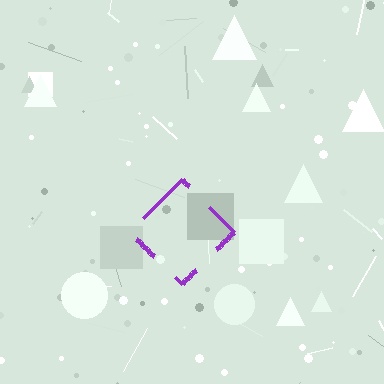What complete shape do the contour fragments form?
The contour fragments form a diamond.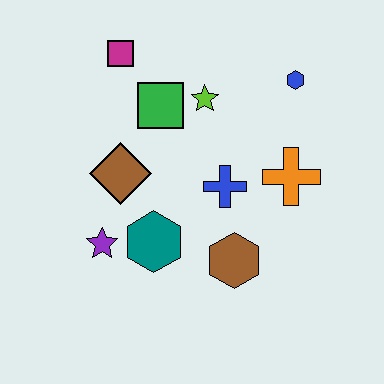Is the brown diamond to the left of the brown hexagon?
Yes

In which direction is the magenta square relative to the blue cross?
The magenta square is above the blue cross.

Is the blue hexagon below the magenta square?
Yes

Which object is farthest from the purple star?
The blue hexagon is farthest from the purple star.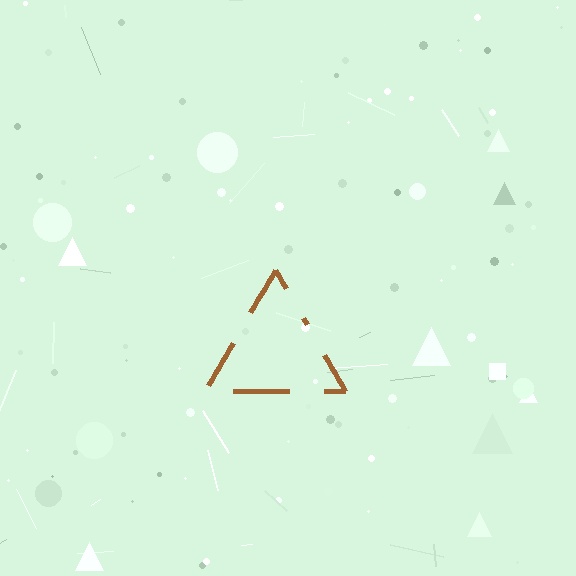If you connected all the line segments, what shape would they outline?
They would outline a triangle.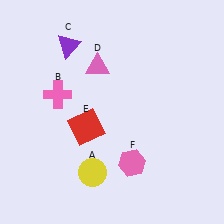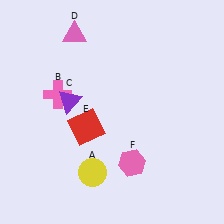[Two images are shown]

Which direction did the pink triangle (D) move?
The pink triangle (D) moved up.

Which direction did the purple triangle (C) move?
The purple triangle (C) moved down.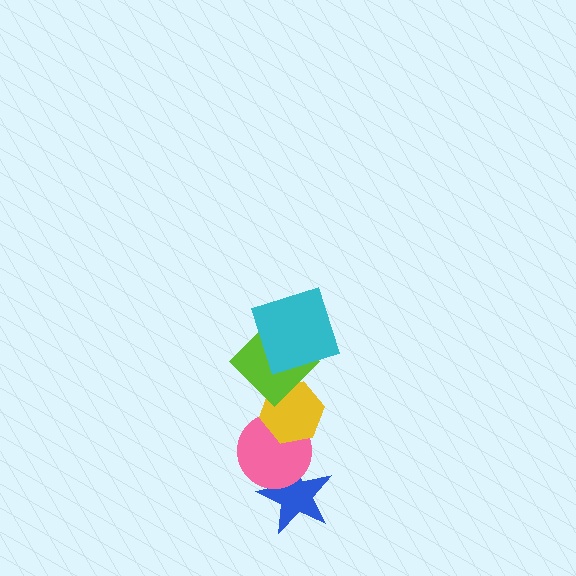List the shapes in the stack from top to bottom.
From top to bottom: the cyan square, the lime diamond, the yellow hexagon, the pink circle, the blue star.